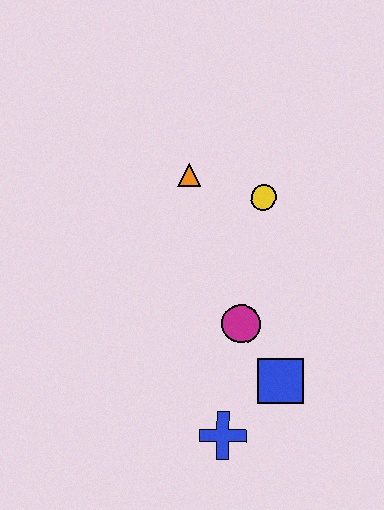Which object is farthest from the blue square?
The orange triangle is farthest from the blue square.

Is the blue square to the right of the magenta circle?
Yes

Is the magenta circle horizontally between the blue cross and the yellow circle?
Yes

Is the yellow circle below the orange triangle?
Yes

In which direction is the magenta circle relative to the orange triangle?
The magenta circle is below the orange triangle.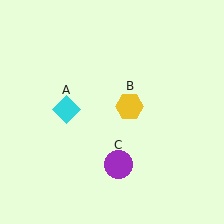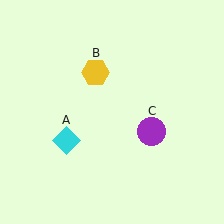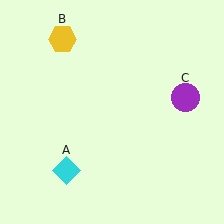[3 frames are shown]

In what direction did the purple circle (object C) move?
The purple circle (object C) moved up and to the right.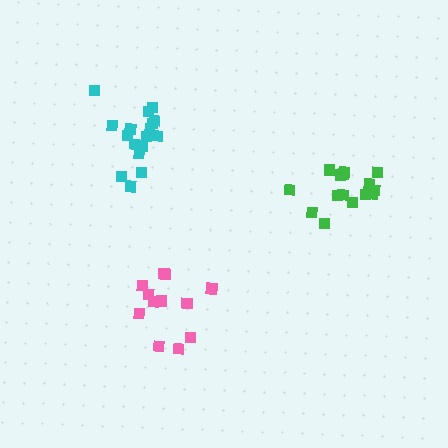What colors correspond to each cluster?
The clusters are colored: green, pink, cyan.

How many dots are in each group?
Group 1: 16 dots, Group 2: 13 dots, Group 3: 18 dots (47 total).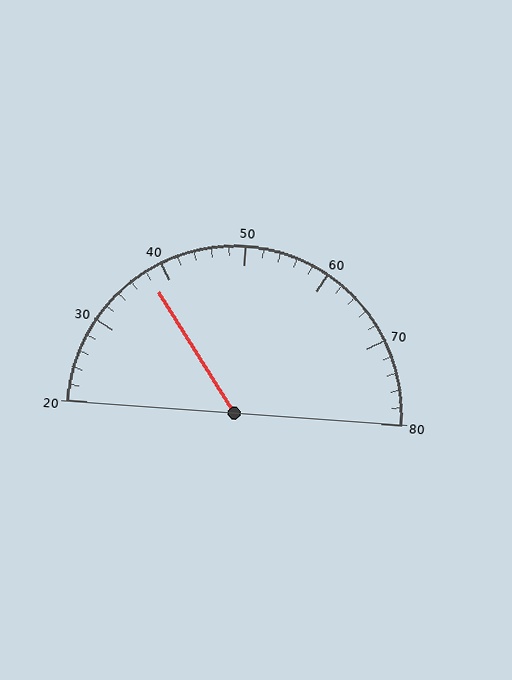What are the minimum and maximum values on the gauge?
The gauge ranges from 20 to 80.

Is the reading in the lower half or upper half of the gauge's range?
The reading is in the lower half of the range (20 to 80).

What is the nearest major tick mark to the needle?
The nearest major tick mark is 40.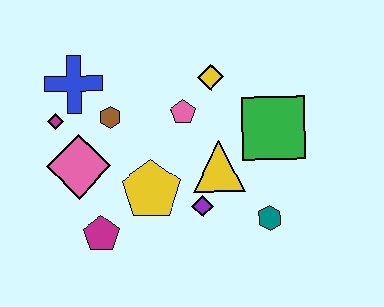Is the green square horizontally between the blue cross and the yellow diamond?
No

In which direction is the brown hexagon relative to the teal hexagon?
The brown hexagon is to the left of the teal hexagon.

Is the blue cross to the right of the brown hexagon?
No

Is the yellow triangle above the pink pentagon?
No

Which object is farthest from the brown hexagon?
The teal hexagon is farthest from the brown hexagon.